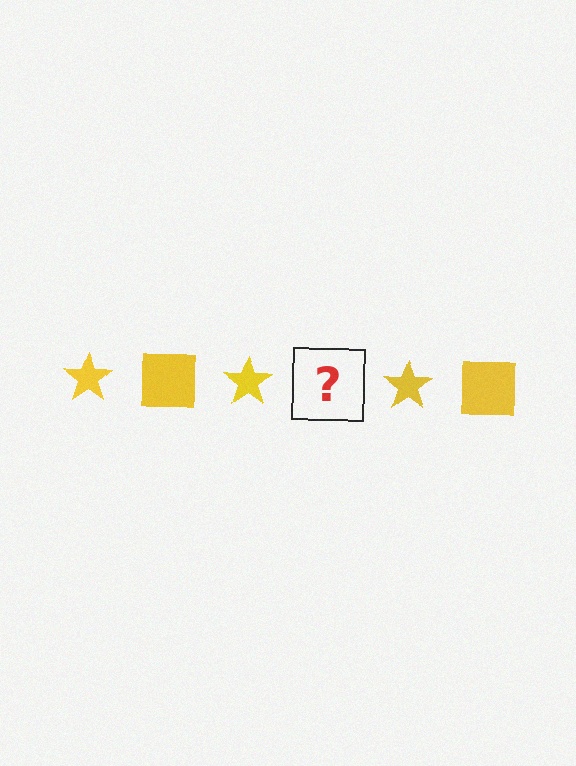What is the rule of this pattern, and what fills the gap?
The rule is that the pattern cycles through star, square shapes in yellow. The gap should be filled with a yellow square.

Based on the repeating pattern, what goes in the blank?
The blank should be a yellow square.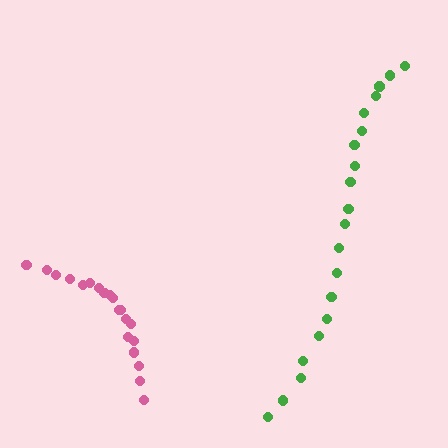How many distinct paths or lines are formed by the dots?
There are 2 distinct paths.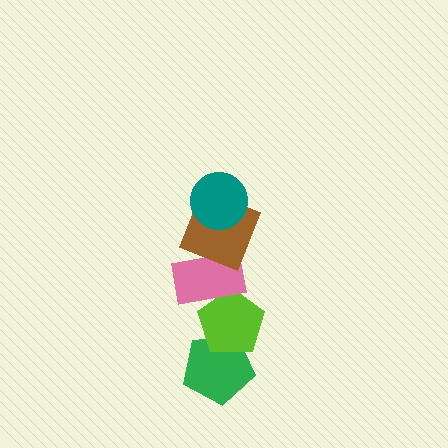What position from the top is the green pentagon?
The green pentagon is 5th from the top.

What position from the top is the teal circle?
The teal circle is 1st from the top.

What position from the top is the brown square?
The brown square is 2nd from the top.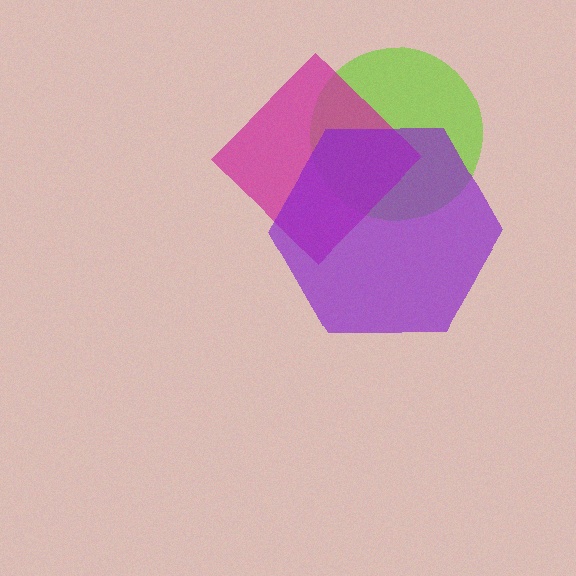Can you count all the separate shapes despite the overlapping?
Yes, there are 3 separate shapes.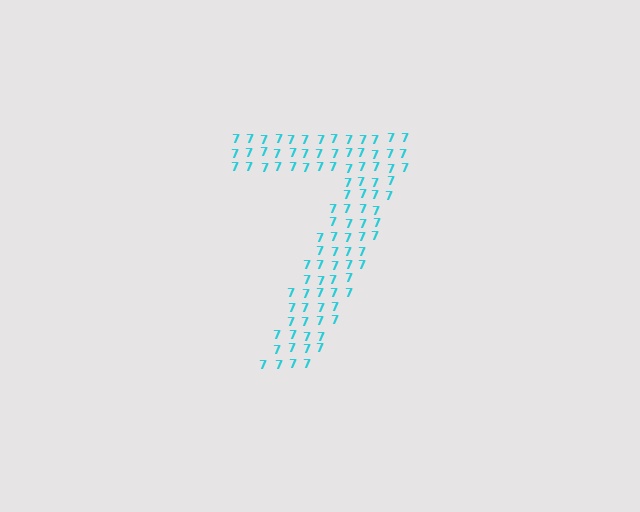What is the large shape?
The large shape is the digit 7.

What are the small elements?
The small elements are digit 7's.